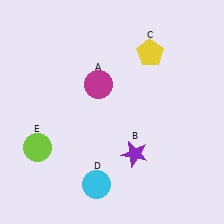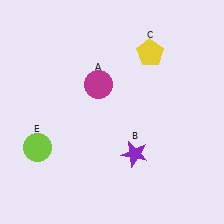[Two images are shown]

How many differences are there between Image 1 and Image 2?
There is 1 difference between the two images.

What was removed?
The cyan circle (D) was removed in Image 2.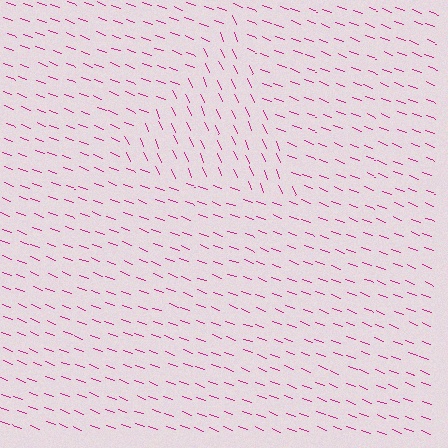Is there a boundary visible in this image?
Yes, there is a texture boundary formed by a change in line orientation.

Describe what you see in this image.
The image is filled with small magenta line segments. A triangle region in the image has lines oriented differently from the surrounding lines, creating a visible texture boundary.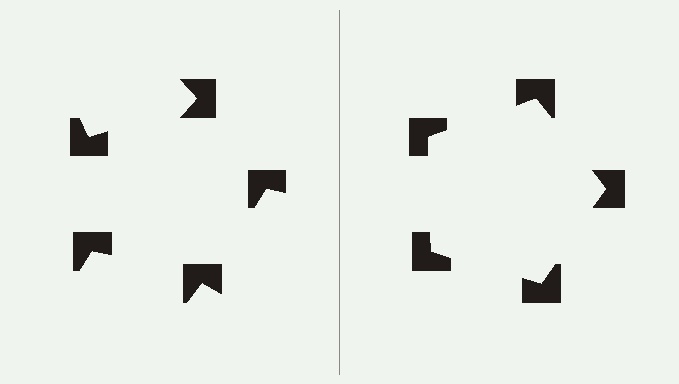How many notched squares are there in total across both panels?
10 — 5 on each side.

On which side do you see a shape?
An illusory pentagon appears on the right side. On the left side the wedge cuts are rotated, so no coherent shape forms.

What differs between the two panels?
The notched squares are positioned identically on both sides; only the wedge orientations differ. On the right they align to a pentagon; on the left they are misaligned.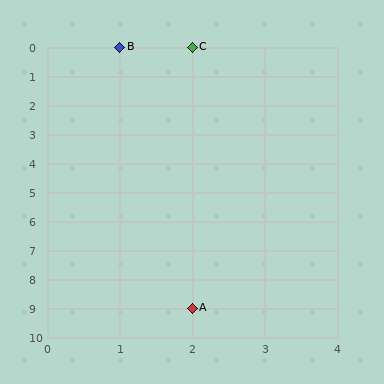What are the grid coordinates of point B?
Point B is at grid coordinates (1, 0).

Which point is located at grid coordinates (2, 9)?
Point A is at (2, 9).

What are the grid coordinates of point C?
Point C is at grid coordinates (2, 0).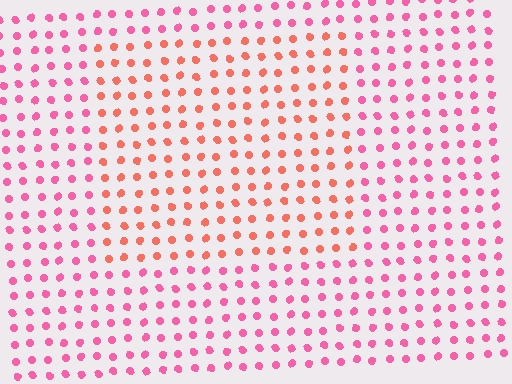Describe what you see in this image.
The image is filled with small pink elements in a uniform arrangement. A rectangle-shaped region is visible where the elements are tinted to a slightly different hue, forming a subtle color boundary.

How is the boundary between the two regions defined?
The boundary is defined purely by a slight shift in hue (about 35 degrees). Spacing, size, and orientation are identical on both sides.